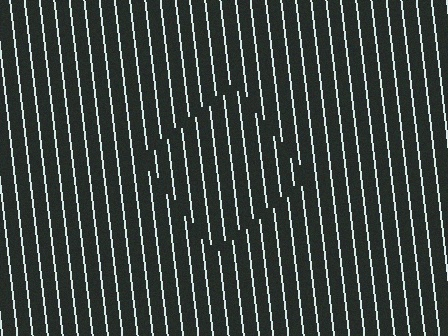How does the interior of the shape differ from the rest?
The interior of the shape contains the same grating, shifted by half a period — the contour is defined by the phase discontinuity where line-ends from the inner and outer gratings abut.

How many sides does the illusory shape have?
4 sides — the line-ends trace a square.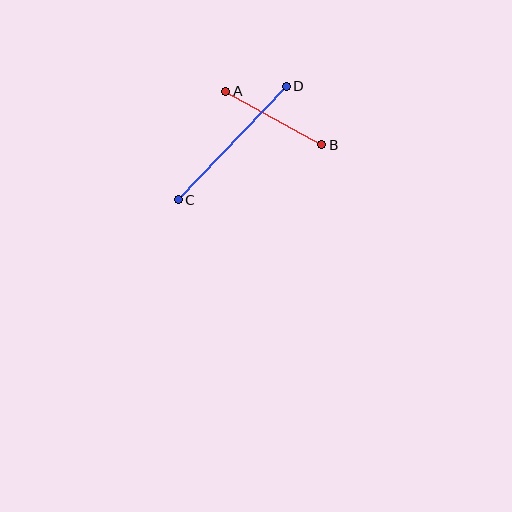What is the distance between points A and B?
The distance is approximately 110 pixels.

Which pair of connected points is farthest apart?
Points C and D are farthest apart.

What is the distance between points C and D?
The distance is approximately 157 pixels.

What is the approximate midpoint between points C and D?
The midpoint is at approximately (232, 143) pixels.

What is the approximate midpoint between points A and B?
The midpoint is at approximately (274, 118) pixels.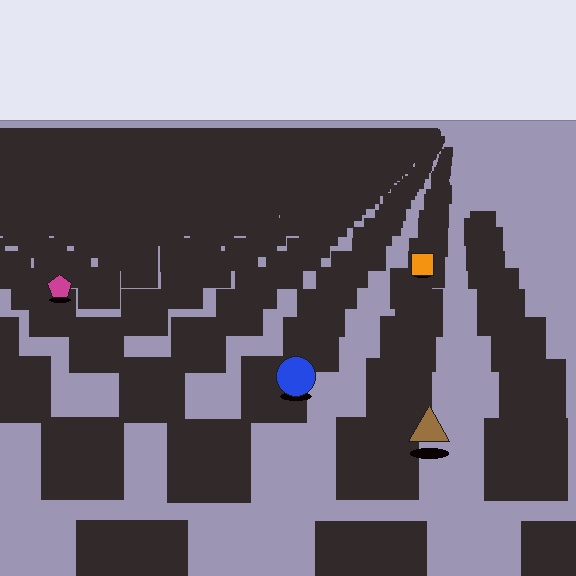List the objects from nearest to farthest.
From nearest to farthest: the brown triangle, the blue circle, the magenta pentagon, the orange square.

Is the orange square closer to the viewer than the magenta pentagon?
No. The magenta pentagon is closer — you can tell from the texture gradient: the ground texture is coarser near it.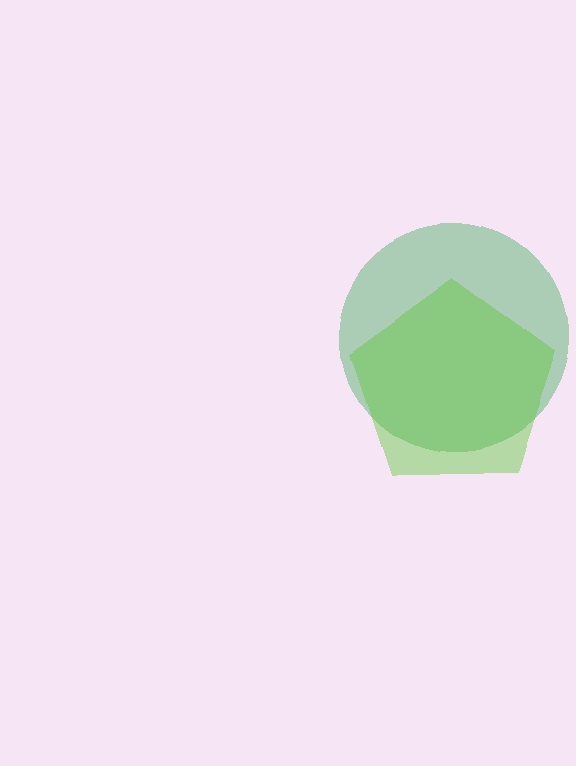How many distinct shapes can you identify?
There are 2 distinct shapes: a green circle, a lime pentagon.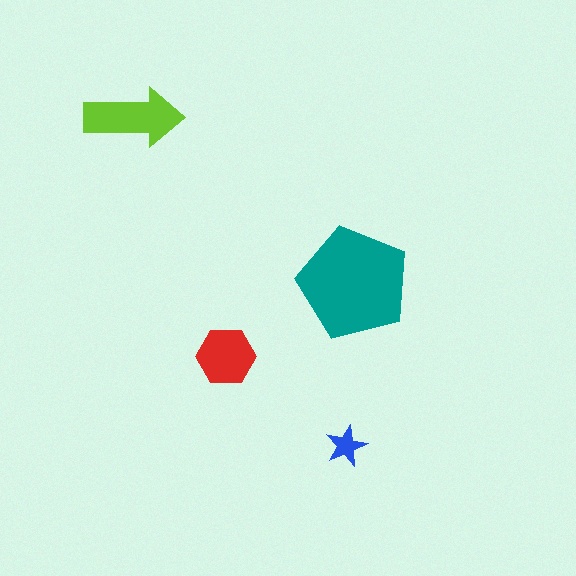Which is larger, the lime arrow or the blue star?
The lime arrow.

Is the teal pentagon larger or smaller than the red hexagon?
Larger.